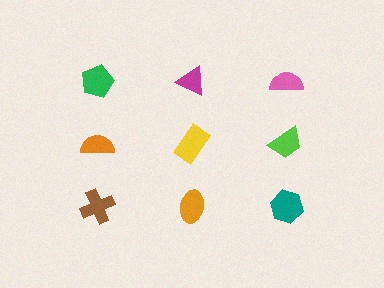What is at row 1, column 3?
A pink semicircle.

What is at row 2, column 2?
A yellow rectangle.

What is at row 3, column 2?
An orange ellipse.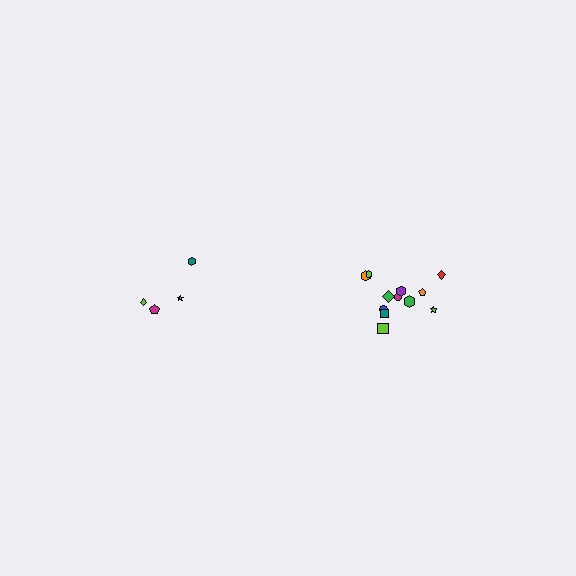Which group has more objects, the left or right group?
The right group.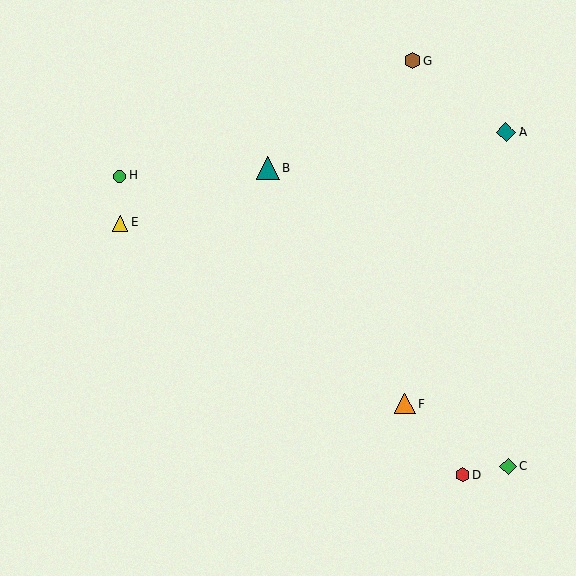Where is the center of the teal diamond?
The center of the teal diamond is at (506, 132).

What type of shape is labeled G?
Shape G is a brown hexagon.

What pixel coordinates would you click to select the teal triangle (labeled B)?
Click at (268, 168) to select the teal triangle B.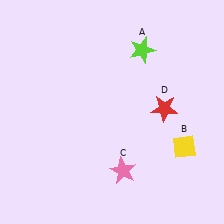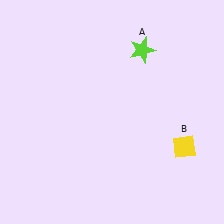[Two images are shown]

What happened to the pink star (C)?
The pink star (C) was removed in Image 2. It was in the bottom-right area of Image 1.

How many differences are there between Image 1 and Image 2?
There are 2 differences between the two images.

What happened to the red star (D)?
The red star (D) was removed in Image 2. It was in the top-right area of Image 1.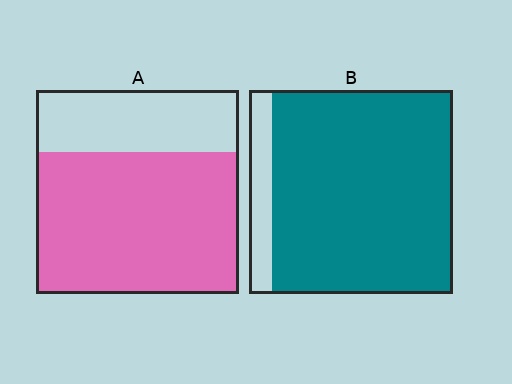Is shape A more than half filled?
Yes.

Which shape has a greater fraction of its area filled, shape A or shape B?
Shape B.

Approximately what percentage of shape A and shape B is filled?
A is approximately 70% and B is approximately 90%.